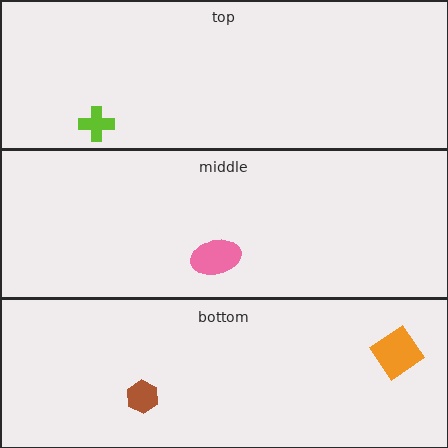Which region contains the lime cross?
The top region.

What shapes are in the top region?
The lime cross.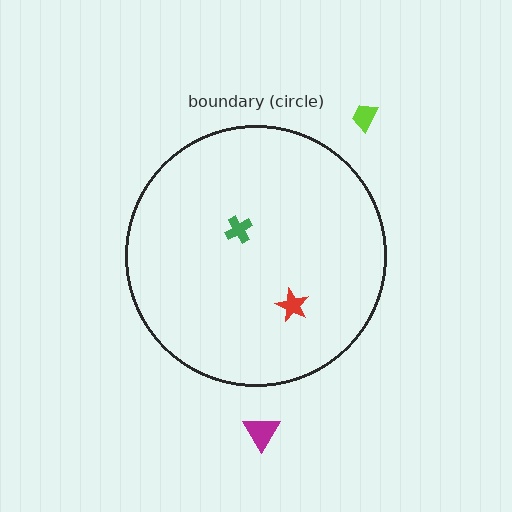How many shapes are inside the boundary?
2 inside, 2 outside.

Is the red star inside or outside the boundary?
Inside.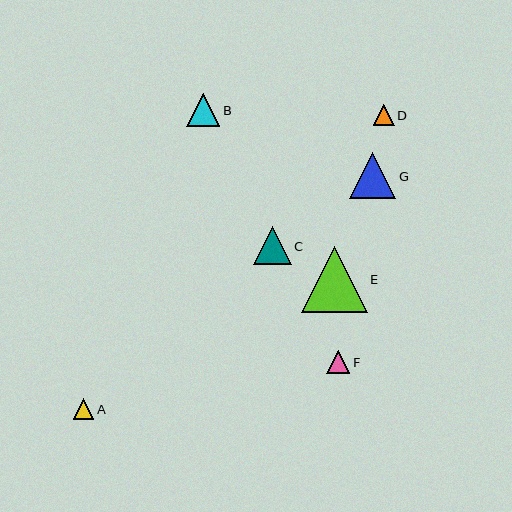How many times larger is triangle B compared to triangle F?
Triangle B is approximately 1.4 times the size of triangle F.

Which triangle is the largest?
Triangle E is the largest with a size of approximately 66 pixels.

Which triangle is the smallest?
Triangle A is the smallest with a size of approximately 21 pixels.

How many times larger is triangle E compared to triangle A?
Triangle E is approximately 3.1 times the size of triangle A.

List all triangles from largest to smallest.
From largest to smallest: E, G, C, B, F, D, A.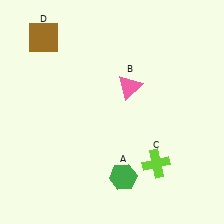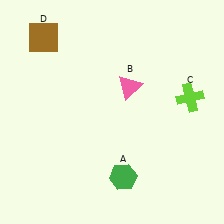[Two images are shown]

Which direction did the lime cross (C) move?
The lime cross (C) moved up.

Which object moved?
The lime cross (C) moved up.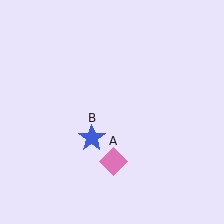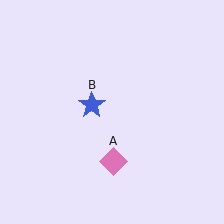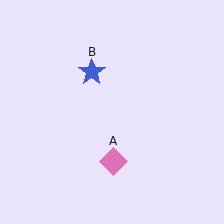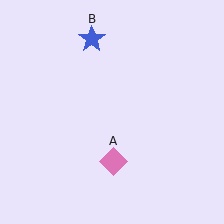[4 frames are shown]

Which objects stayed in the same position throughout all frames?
Pink diamond (object A) remained stationary.